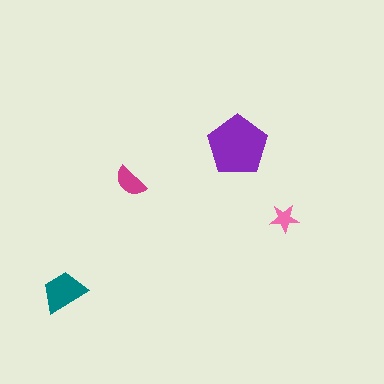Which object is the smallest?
The pink star.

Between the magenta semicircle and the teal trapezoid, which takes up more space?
The teal trapezoid.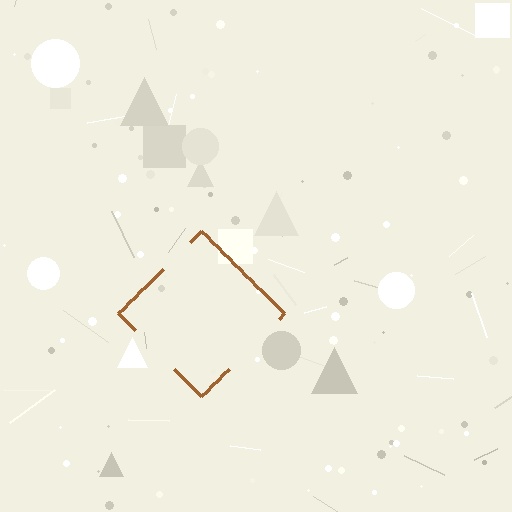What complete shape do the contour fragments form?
The contour fragments form a diamond.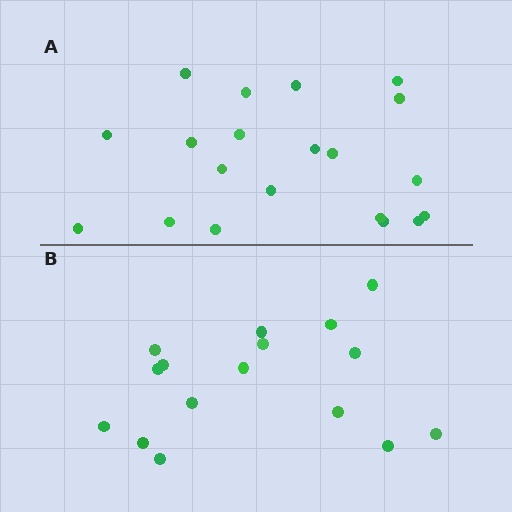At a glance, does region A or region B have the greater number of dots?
Region A (the top region) has more dots.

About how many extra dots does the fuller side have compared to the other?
Region A has about 4 more dots than region B.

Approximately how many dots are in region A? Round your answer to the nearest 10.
About 20 dots.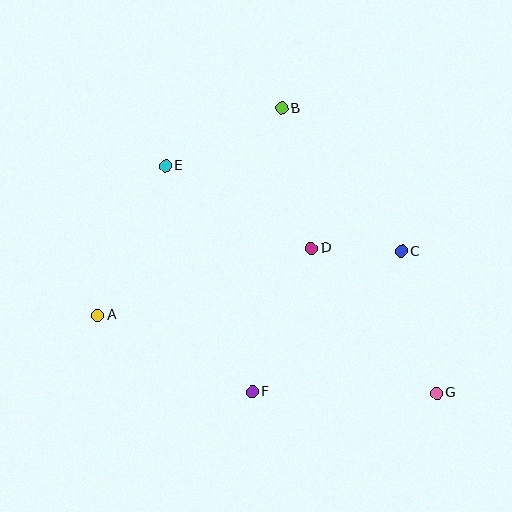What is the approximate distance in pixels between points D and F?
The distance between D and F is approximately 155 pixels.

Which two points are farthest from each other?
Points E and G are farthest from each other.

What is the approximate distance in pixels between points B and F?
The distance between B and F is approximately 285 pixels.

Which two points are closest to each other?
Points C and D are closest to each other.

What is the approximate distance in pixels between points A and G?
The distance between A and G is approximately 348 pixels.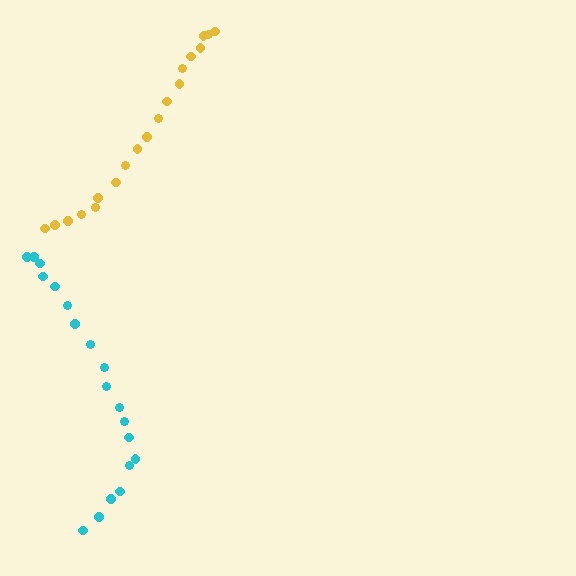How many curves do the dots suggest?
There are 2 distinct paths.